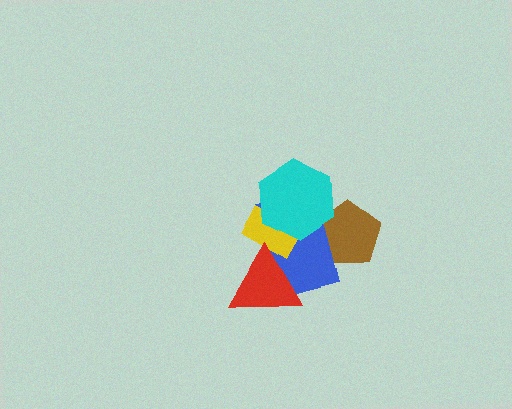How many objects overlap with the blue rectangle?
4 objects overlap with the blue rectangle.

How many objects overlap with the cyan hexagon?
3 objects overlap with the cyan hexagon.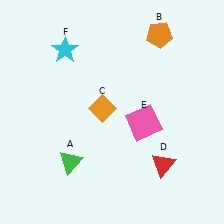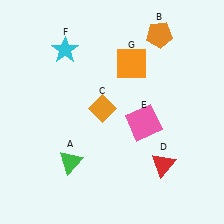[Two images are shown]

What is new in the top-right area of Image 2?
An orange square (G) was added in the top-right area of Image 2.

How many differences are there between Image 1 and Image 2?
There is 1 difference between the two images.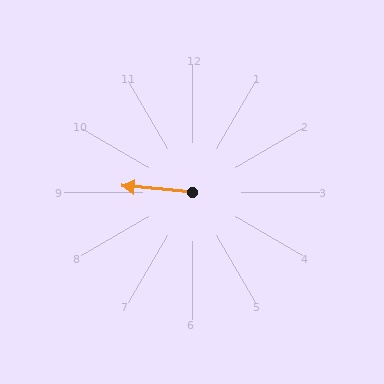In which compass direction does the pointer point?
West.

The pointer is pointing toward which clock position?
Roughly 9 o'clock.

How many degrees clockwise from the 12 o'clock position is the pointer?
Approximately 275 degrees.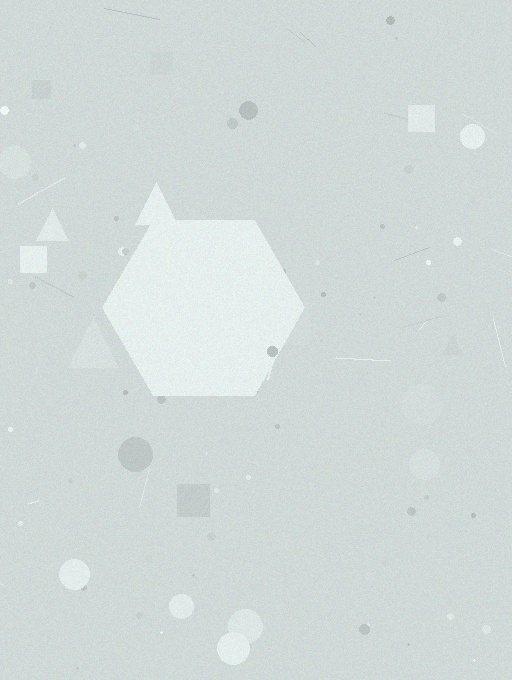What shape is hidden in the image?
A hexagon is hidden in the image.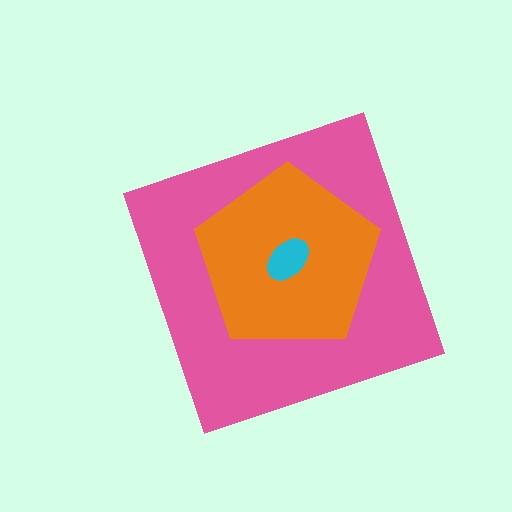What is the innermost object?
The cyan ellipse.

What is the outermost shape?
The pink diamond.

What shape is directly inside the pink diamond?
The orange pentagon.